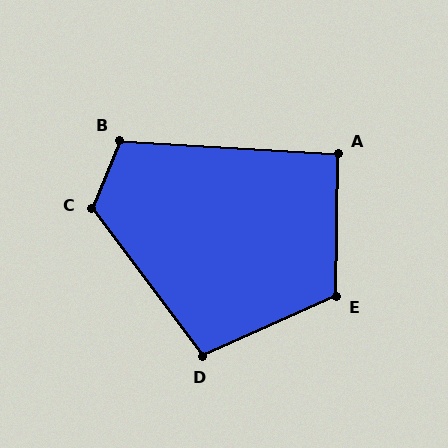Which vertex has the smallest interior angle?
A, at approximately 93 degrees.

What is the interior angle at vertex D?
Approximately 103 degrees (obtuse).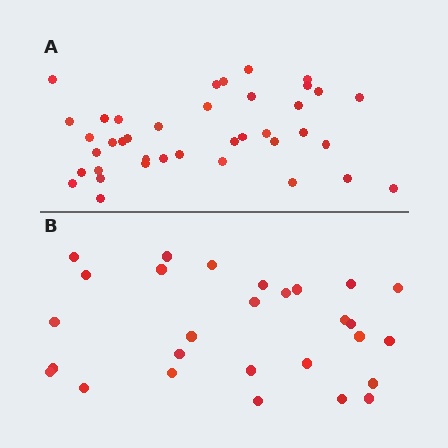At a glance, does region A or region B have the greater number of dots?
Region A (the top region) has more dots.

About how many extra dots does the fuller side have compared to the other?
Region A has roughly 12 or so more dots than region B.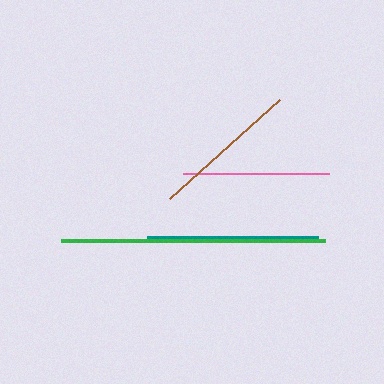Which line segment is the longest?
The green line is the longest at approximately 264 pixels.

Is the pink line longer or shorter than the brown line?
The brown line is longer than the pink line.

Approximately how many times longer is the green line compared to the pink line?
The green line is approximately 1.8 times the length of the pink line.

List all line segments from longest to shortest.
From longest to shortest: green, teal, brown, pink.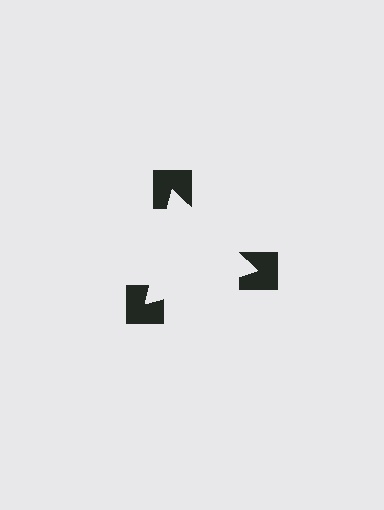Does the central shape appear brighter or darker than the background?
It typically appears slightly brighter than the background, even though no actual brightness change is drawn.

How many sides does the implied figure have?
3 sides.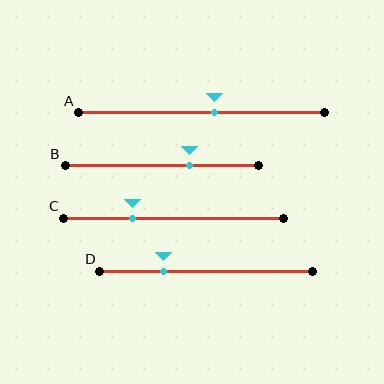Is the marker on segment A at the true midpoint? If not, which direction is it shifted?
No, the marker on segment A is shifted to the right by about 5% of the segment length.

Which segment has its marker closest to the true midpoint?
Segment A has its marker closest to the true midpoint.